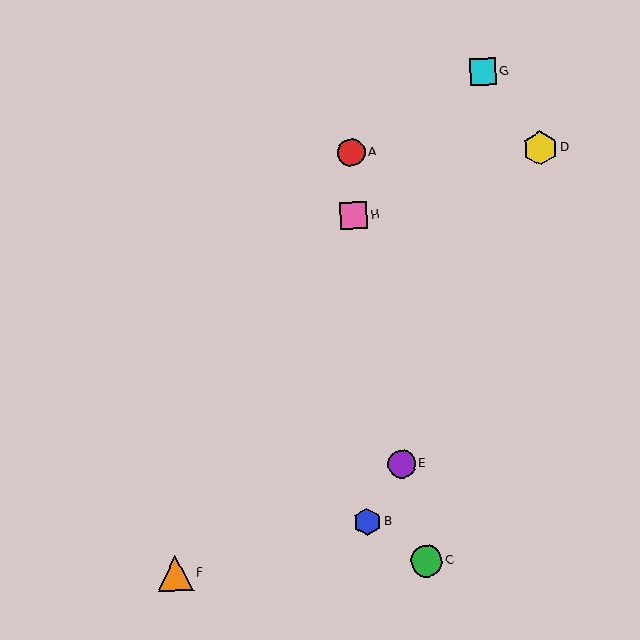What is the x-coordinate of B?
Object B is at x≈367.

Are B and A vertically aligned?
Yes, both are at x≈367.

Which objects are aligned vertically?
Objects A, B, H are aligned vertically.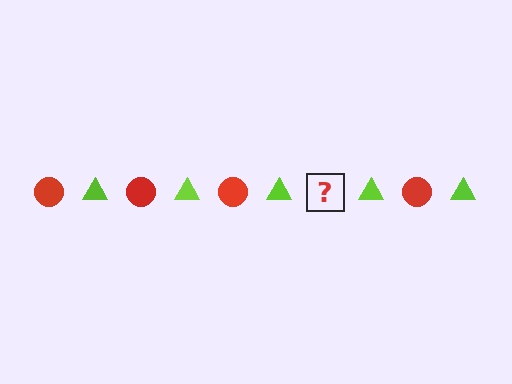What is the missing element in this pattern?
The missing element is a red circle.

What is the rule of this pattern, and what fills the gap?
The rule is that the pattern alternates between red circle and lime triangle. The gap should be filled with a red circle.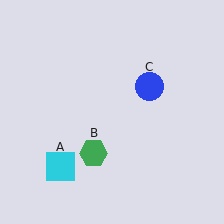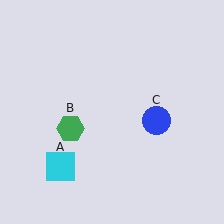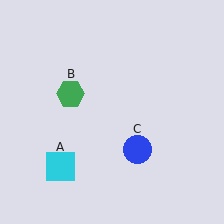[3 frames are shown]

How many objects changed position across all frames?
2 objects changed position: green hexagon (object B), blue circle (object C).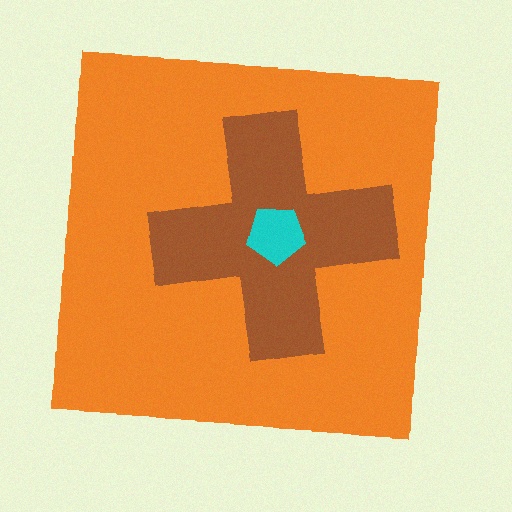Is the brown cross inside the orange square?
Yes.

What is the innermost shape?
The cyan pentagon.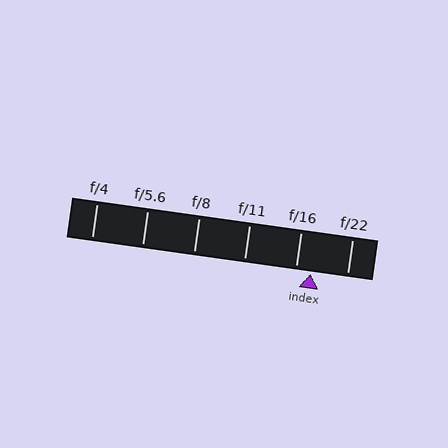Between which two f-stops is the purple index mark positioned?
The index mark is between f/16 and f/22.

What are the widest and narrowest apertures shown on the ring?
The widest aperture shown is f/4 and the narrowest is f/22.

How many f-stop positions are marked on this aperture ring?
There are 6 f-stop positions marked.